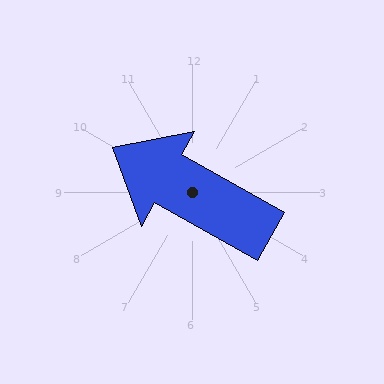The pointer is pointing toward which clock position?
Roughly 10 o'clock.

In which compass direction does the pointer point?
Northwest.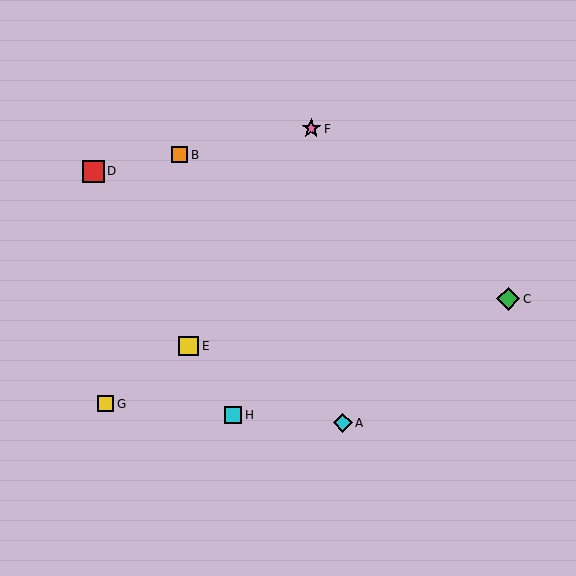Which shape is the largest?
The green diamond (labeled C) is the largest.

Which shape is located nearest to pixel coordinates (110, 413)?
The yellow square (labeled G) at (106, 404) is nearest to that location.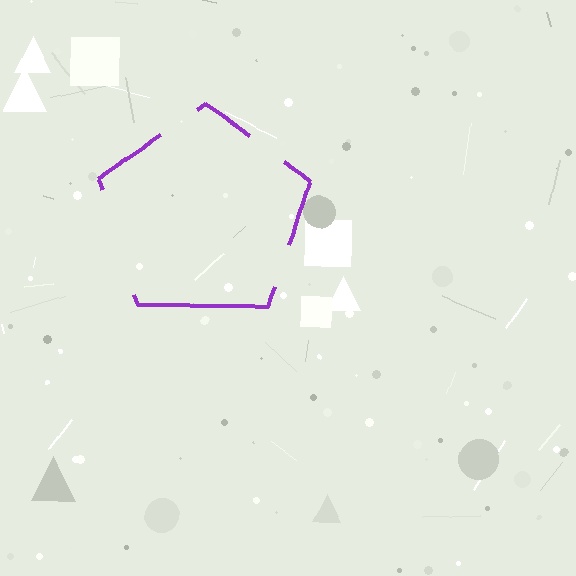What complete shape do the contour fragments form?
The contour fragments form a pentagon.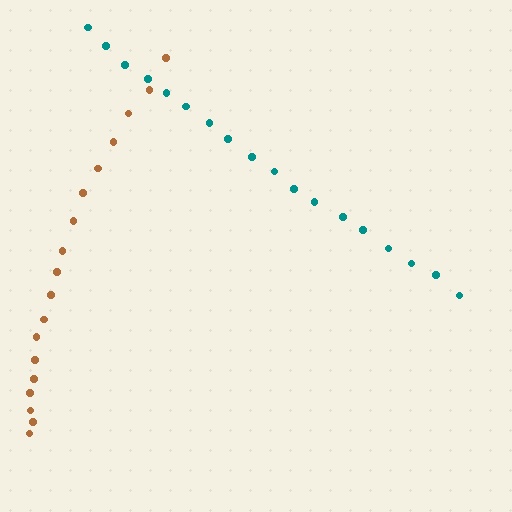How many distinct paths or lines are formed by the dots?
There are 2 distinct paths.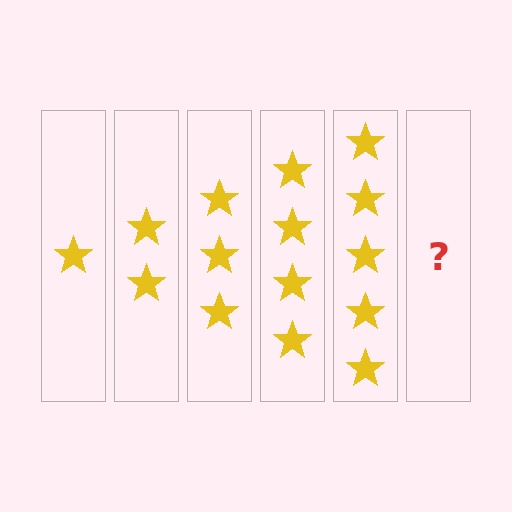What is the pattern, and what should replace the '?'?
The pattern is that each step adds one more star. The '?' should be 6 stars.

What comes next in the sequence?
The next element should be 6 stars.